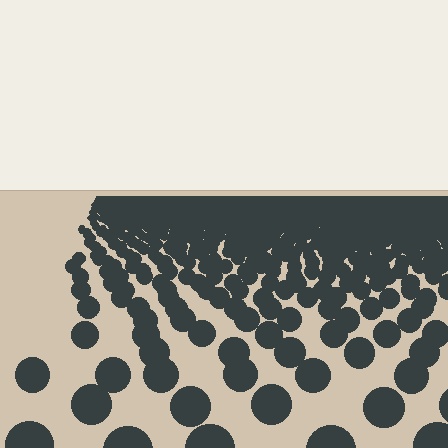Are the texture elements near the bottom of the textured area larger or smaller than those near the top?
Larger. Near the bottom, elements are closer to the viewer and appear at a bigger on-screen size.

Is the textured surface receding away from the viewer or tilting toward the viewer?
The surface is receding away from the viewer. Texture elements get smaller and denser toward the top.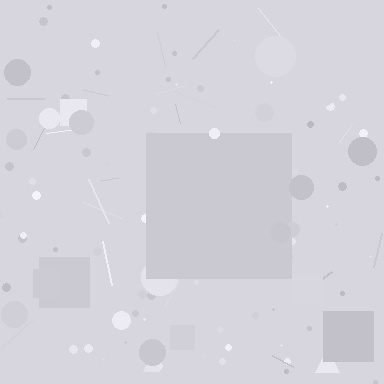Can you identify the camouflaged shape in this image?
The camouflaged shape is a square.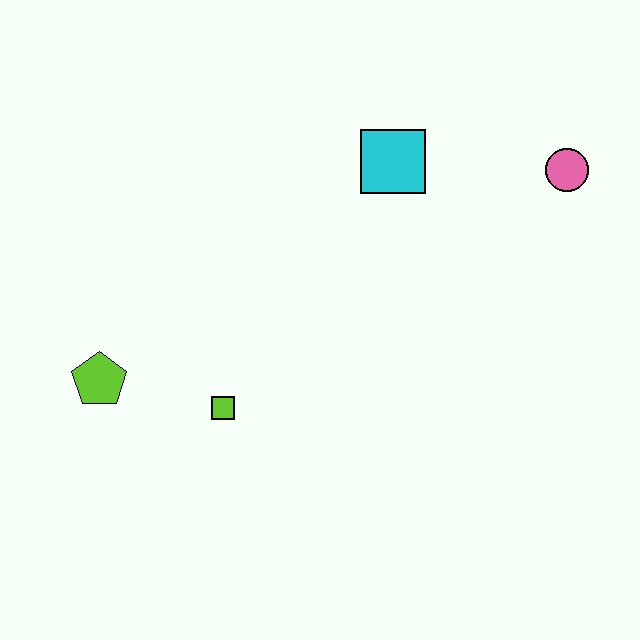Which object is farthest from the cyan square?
The lime pentagon is farthest from the cyan square.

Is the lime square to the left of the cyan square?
Yes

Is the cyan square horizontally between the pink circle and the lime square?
Yes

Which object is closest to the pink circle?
The cyan square is closest to the pink circle.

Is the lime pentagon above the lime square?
Yes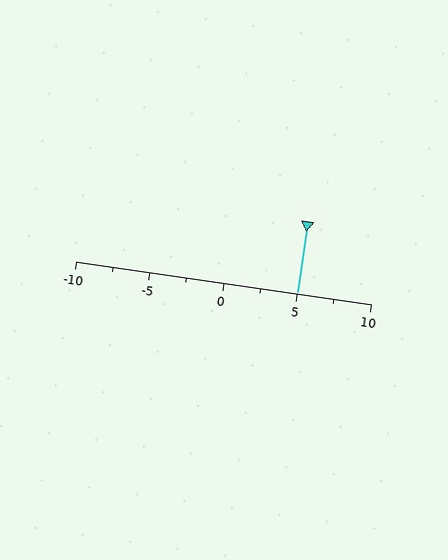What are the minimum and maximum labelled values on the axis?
The axis runs from -10 to 10.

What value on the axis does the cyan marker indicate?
The marker indicates approximately 5.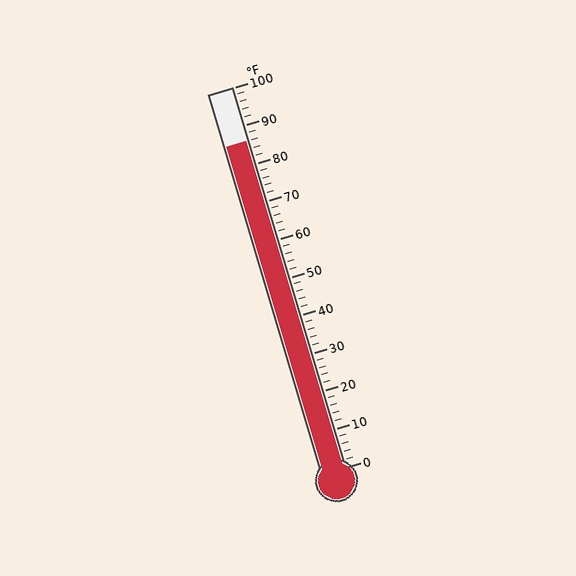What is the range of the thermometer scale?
The thermometer scale ranges from 0°F to 100°F.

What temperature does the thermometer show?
The thermometer shows approximately 86°F.